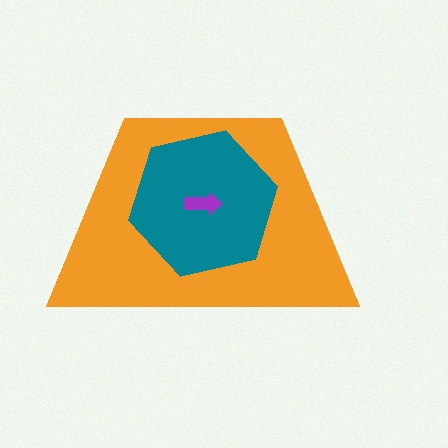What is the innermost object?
The purple arrow.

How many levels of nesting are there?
3.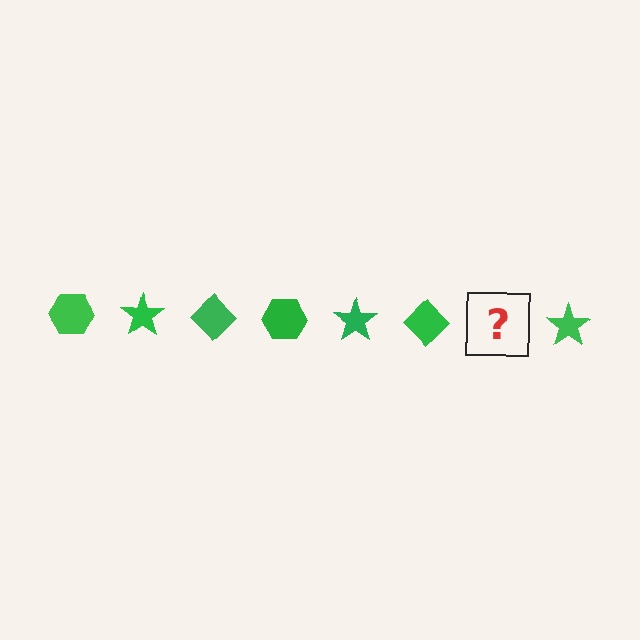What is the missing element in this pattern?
The missing element is a green hexagon.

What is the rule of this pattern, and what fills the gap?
The rule is that the pattern cycles through hexagon, star, diamond shapes in green. The gap should be filled with a green hexagon.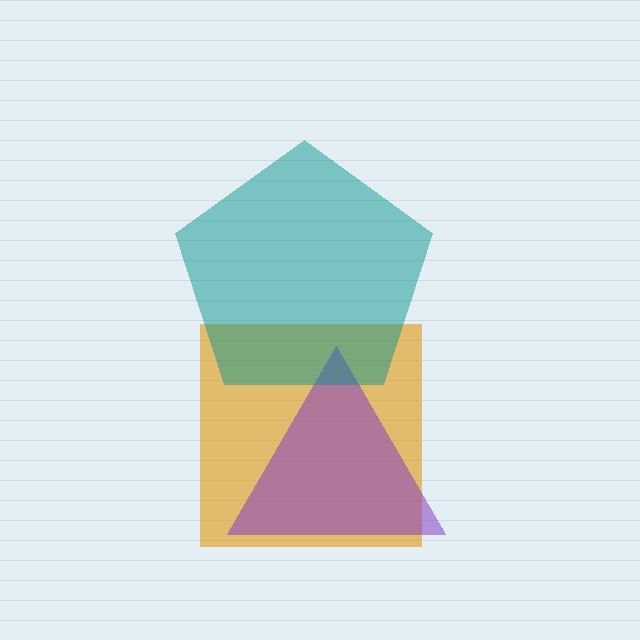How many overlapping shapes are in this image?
There are 3 overlapping shapes in the image.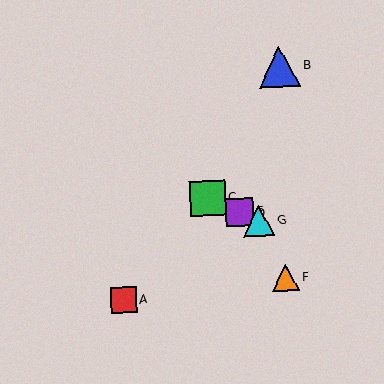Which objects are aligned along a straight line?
Objects C, D, E, G are aligned along a straight line.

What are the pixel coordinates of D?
Object D is at (243, 214).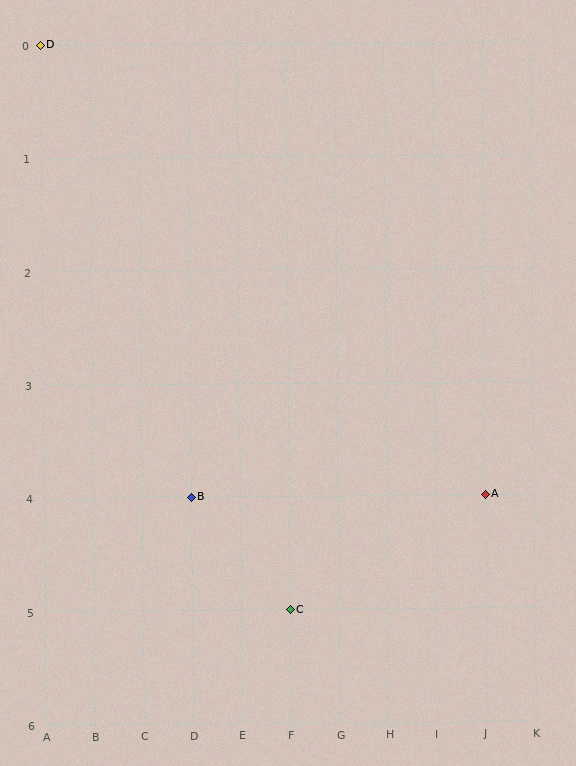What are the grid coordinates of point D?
Point D is at grid coordinates (A, 0).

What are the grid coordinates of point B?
Point B is at grid coordinates (D, 4).